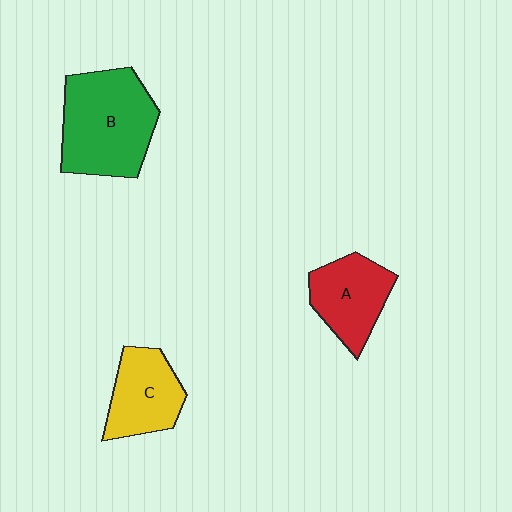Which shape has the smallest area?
Shape C (yellow).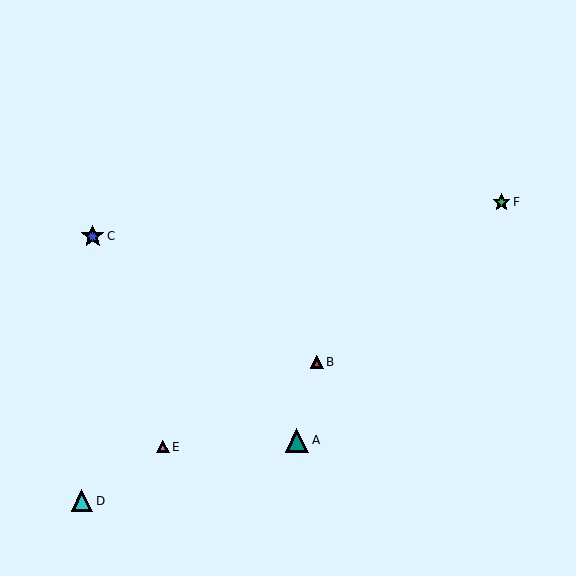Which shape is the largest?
The teal triangle (labeled A) is the largest.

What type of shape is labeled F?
Shape F is a green star.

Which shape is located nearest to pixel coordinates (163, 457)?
The pink triangle (labeled E) at (163, 447) is nearest to that location.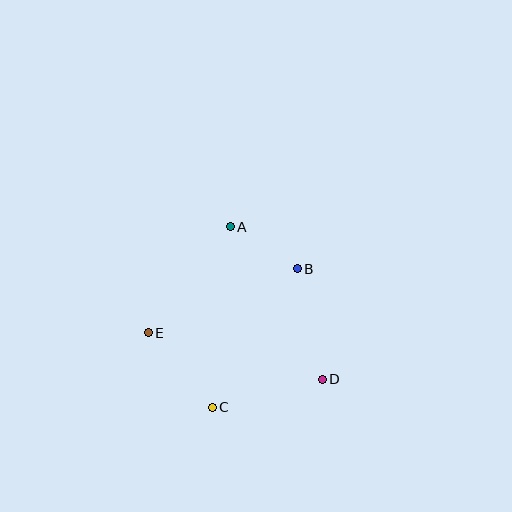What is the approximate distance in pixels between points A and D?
The distance between A and D is approximately 178 pixels.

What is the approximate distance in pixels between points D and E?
The distance between D and E is approximately 180 pixels.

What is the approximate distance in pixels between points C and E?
The distance between C and E is approximately 98 pixels.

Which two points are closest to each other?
Points A and B are closest to each other.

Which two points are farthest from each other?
Points A and C are farthest from each other.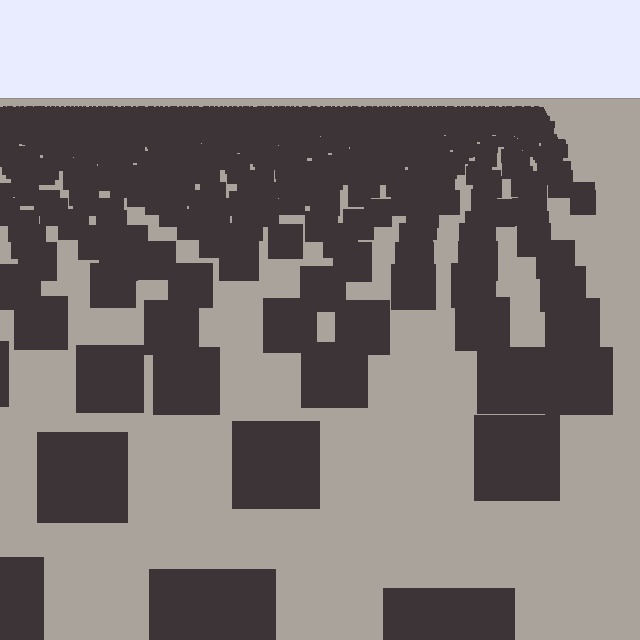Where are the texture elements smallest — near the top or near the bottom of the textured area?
Near the top.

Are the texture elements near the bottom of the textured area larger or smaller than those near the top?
Larger. Near the bottom, elements are closer to the viewer and appear at a bigger on-screen size.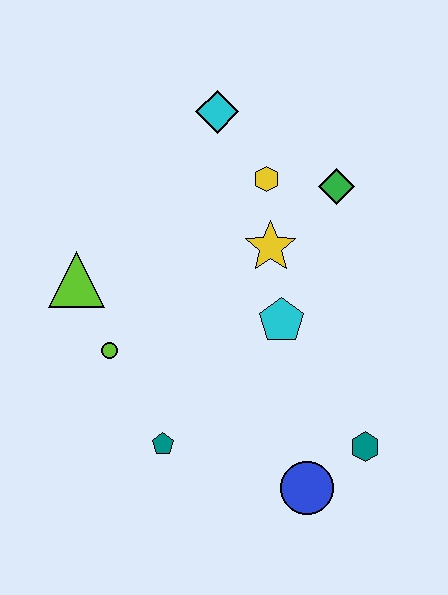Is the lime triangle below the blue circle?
No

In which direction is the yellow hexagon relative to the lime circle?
The yellow hexagon is above the lime circle.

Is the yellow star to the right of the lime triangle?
Yes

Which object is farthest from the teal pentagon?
The cyan diamond is farthest from the teal pentagon.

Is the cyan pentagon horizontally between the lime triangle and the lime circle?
No